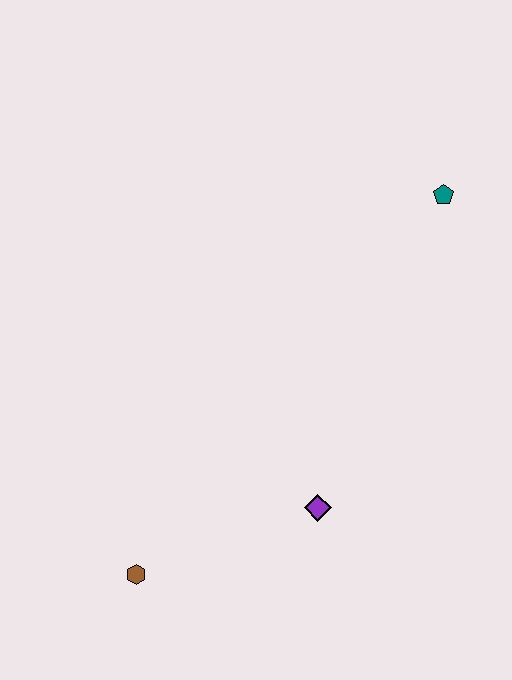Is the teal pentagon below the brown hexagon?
No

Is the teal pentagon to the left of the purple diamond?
No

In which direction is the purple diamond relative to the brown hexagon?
The purple diamond is to the right of the brown hexagon.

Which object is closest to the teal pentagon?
The purple diamond is closest to the teal pentagon.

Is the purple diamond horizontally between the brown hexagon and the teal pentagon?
Yes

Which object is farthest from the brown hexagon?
The teal pentagon is farthest from the brown hexagon.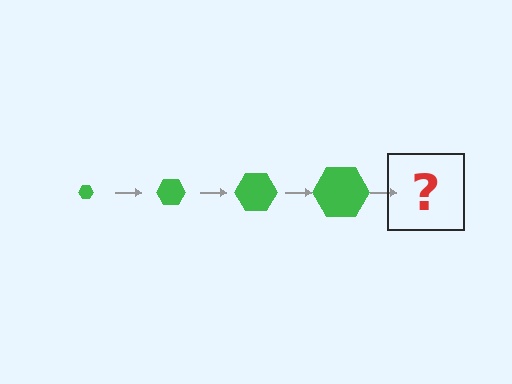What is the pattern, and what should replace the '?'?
The pattern is that the hexagon gets progressively larger each step. The '?' should be a green hexagon, larger than the previous one.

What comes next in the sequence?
The next element should be a green hexagon, larger than the previous one.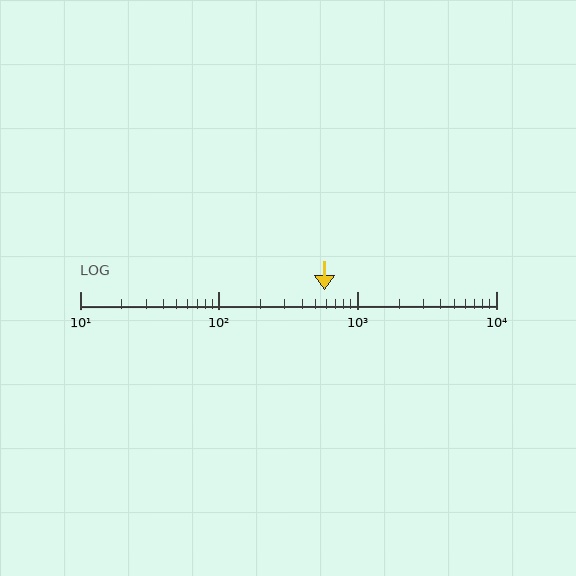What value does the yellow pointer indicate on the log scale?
The pointer indicates approximately 580.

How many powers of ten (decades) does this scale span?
The scale spans 3 decades, from 10 to 10000.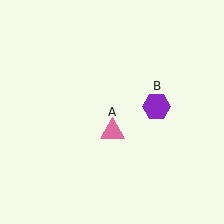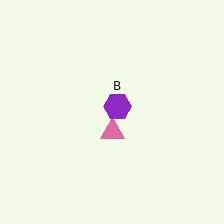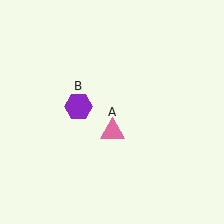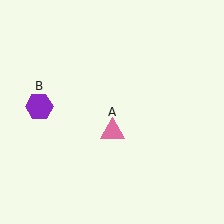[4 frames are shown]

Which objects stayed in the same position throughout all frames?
Pink triangle (object A) remained stationary.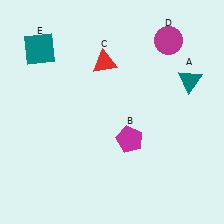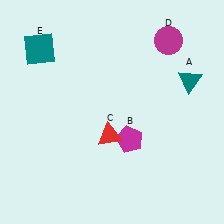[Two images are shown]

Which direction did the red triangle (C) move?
The red triangle (C) moved down.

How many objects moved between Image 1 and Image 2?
1 object moved between the two images.